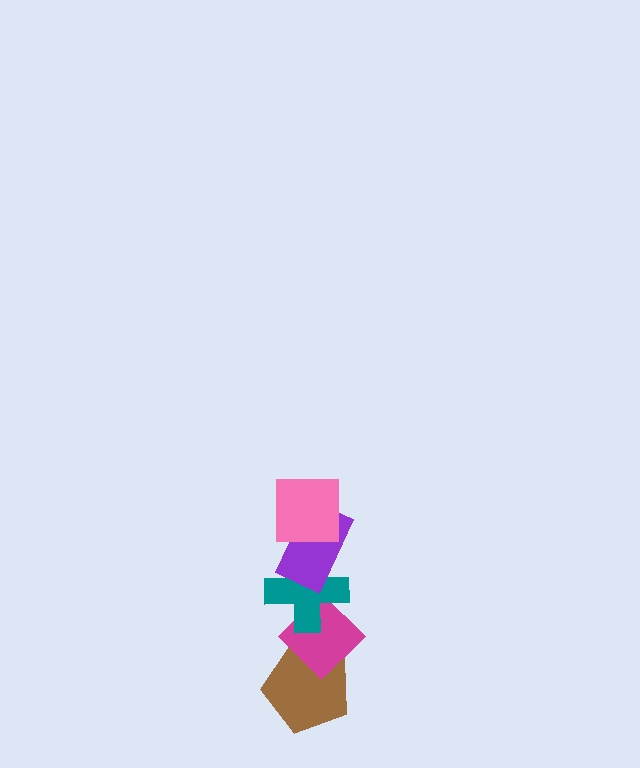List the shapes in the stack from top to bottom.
From top to bottom: the pink square, the purple rectangle, the teal cross, the magenta diamond, the brown pentagon.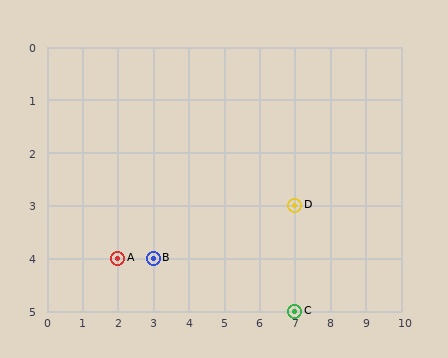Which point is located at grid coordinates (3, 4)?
Point B is at (3, 4).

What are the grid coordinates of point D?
Point D is at grid coordinates (7, 3).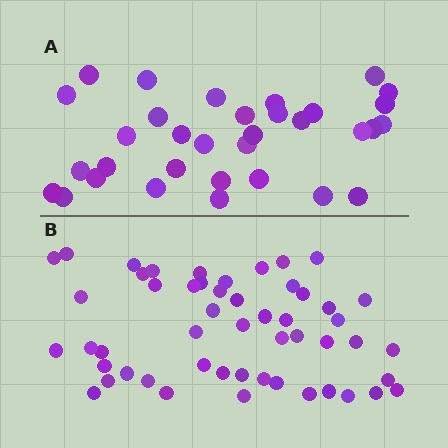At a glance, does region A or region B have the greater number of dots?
Region B (the bottom region) has more dots.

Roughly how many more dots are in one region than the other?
Region B has approximately 20 more dots than region A.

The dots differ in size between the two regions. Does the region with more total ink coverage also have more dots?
No. Region A has more total ink coverage because its dots are larger, but region B actually contains more individual dots. Total area can be misleading — the number of items is what matters here.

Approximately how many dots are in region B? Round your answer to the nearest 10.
About 50 dots. (The exact count is 52, which rounds to 50.)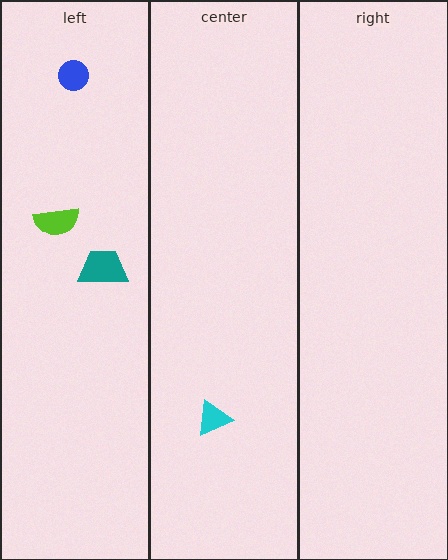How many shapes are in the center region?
1.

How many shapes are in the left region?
3.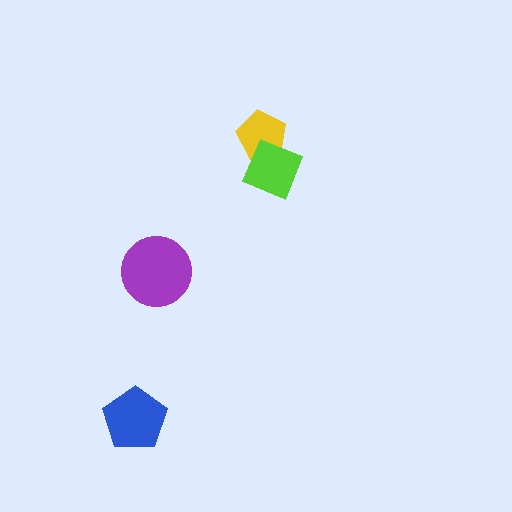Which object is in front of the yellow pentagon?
The lime diamond is in front of the yellow pentagon.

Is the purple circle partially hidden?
No, no other shape covers it.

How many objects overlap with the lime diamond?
1 object overlaps with the lime diamond.